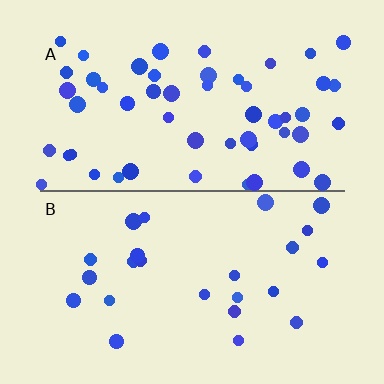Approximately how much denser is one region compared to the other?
Approximately 2.2× — region A over region B.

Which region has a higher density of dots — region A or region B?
A (the top).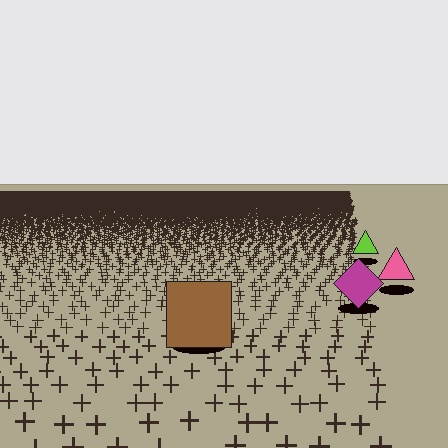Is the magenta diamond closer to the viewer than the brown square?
No. The brown square is closer — you can tell from the texture gradient: the ground texture is coarser near it.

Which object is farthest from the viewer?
The lime triangle is farthest from the viewer. It appears smaller and the ground texture around it is denser.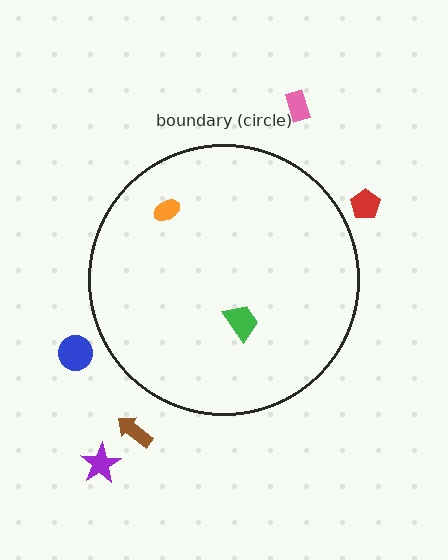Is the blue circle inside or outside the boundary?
Outside.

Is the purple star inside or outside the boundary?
Outside.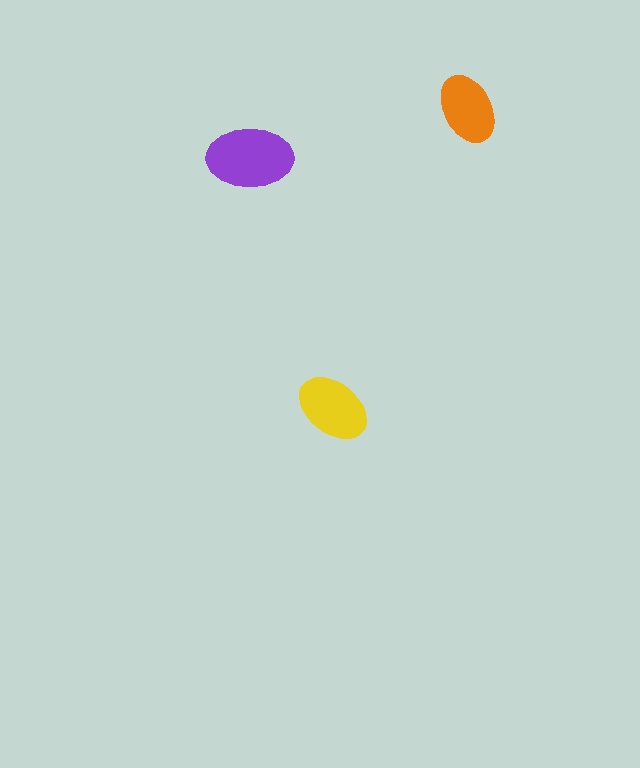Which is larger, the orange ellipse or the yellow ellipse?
The yellow one.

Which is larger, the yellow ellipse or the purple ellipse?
The purple one.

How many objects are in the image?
There are 3 objects in the image.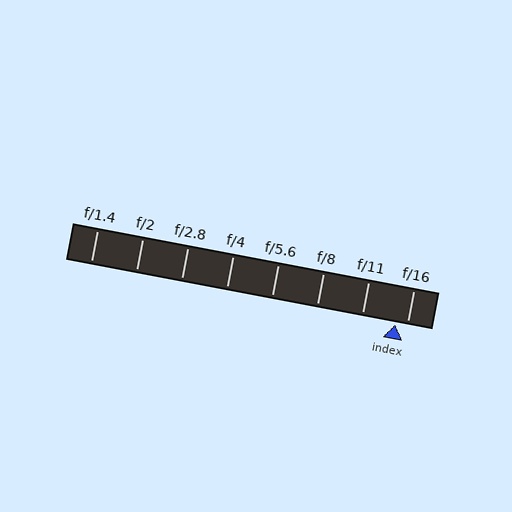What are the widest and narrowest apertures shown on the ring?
The widest aperture shown is f/1.4 and the narrowest is f/16.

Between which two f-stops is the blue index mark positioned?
The index mark is between f/11 and f/16.